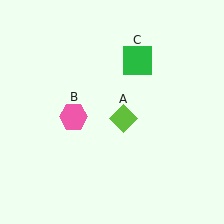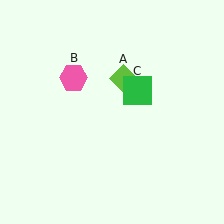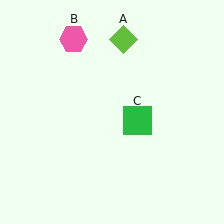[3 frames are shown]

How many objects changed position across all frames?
3 objects changed position: lime diamond (object A), pink hexagon (object B), green square (object C).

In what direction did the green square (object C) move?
The green square (object C) moved down.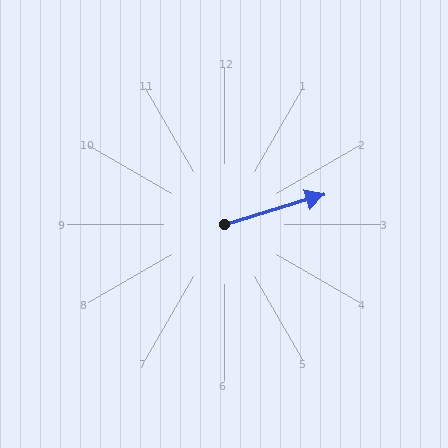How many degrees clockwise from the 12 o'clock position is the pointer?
Approximately 73 degrees.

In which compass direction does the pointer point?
East.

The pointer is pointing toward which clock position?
Roughly 2 o'clock.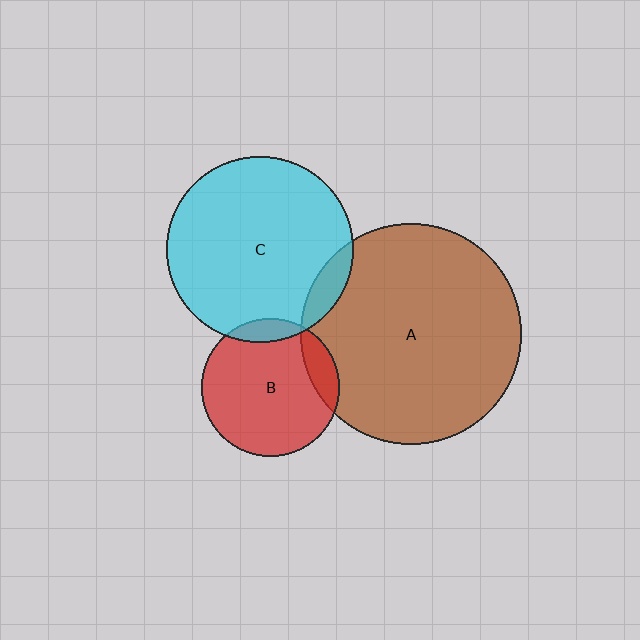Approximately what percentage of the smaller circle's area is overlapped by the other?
Approximately 10%.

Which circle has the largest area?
Circle A (brown).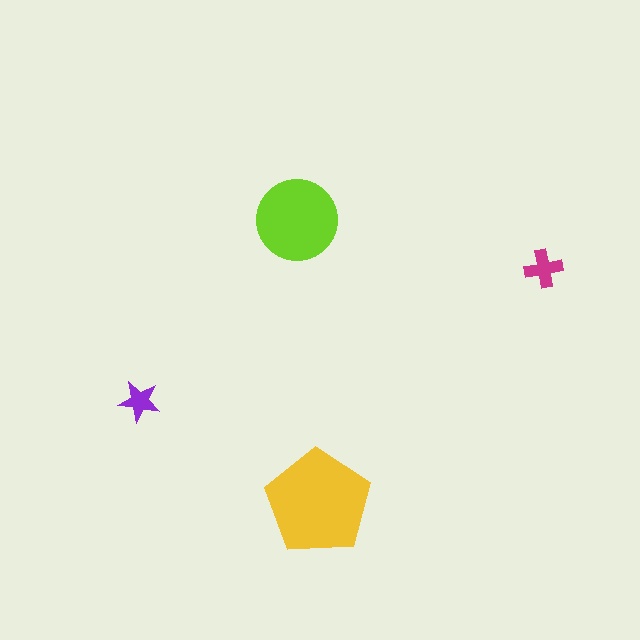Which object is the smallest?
The purple star.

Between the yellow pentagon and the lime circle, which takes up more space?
The yellow pentagon.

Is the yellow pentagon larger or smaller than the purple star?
Larger.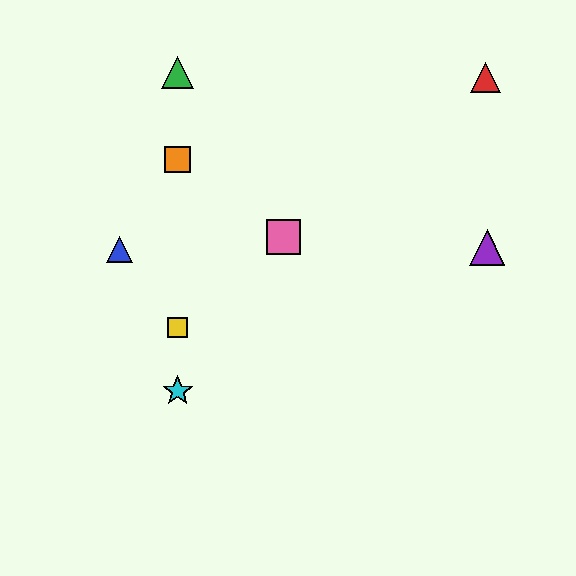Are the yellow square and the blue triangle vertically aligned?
No, the yellow square is at x≈178 and the blue triangle is at x≈119.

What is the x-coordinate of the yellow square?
The yellow square is at x≈178.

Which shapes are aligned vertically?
The green triangle, the yellow square, the orange square, the cyan star are aligned vertically.